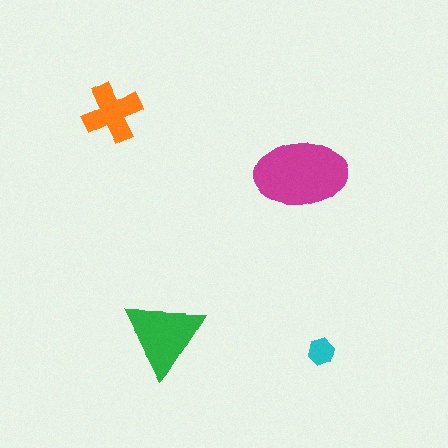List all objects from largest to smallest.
The magenta ellipse, the green triangle, the orange cross, the cyan hexagon.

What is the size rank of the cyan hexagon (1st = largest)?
4th.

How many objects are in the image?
There are 4 objects in the image.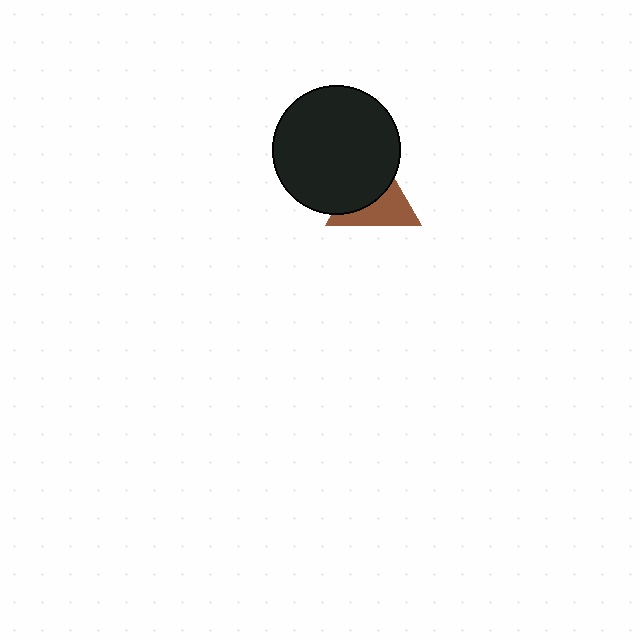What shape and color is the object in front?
The object in front is a black circle.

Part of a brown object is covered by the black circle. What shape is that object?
It is a triangle.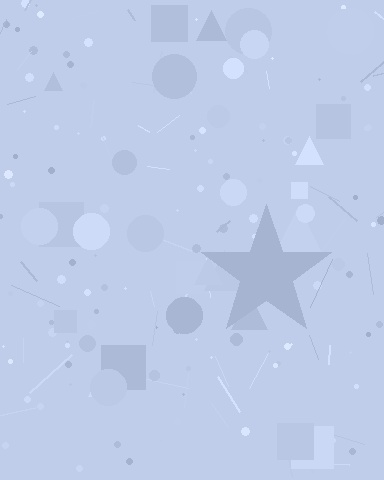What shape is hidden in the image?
A star is hidden in the image.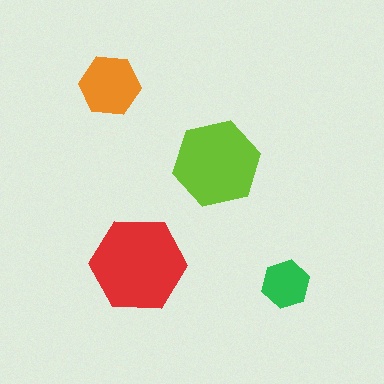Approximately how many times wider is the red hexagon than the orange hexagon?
About 1.5 times wider.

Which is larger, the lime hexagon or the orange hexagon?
The lime one.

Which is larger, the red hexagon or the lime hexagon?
The red one.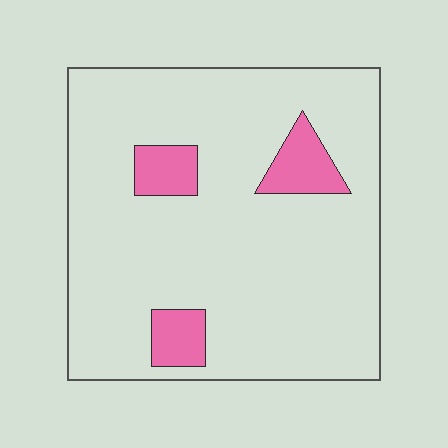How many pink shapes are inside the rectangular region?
3.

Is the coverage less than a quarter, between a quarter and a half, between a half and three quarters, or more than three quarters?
Less than a quarter.